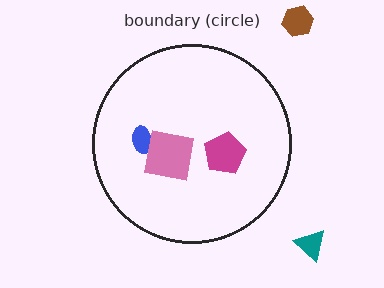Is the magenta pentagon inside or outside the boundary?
Inside.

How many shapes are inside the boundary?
3 inside, 2 outside.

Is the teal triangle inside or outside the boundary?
Outside.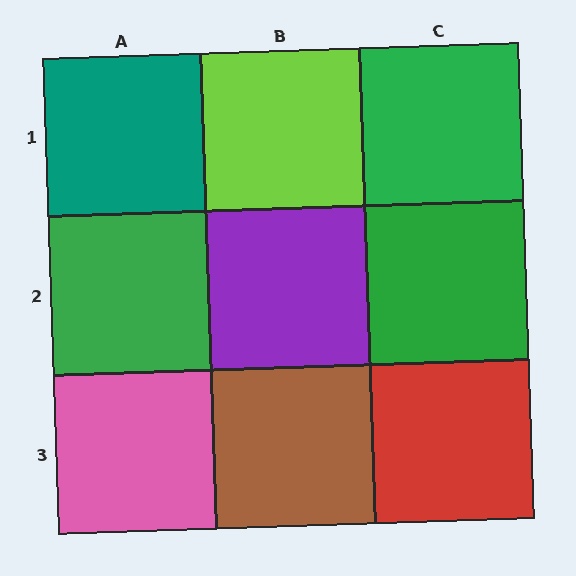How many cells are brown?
1 cell is brown.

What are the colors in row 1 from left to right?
Teal, lime, green.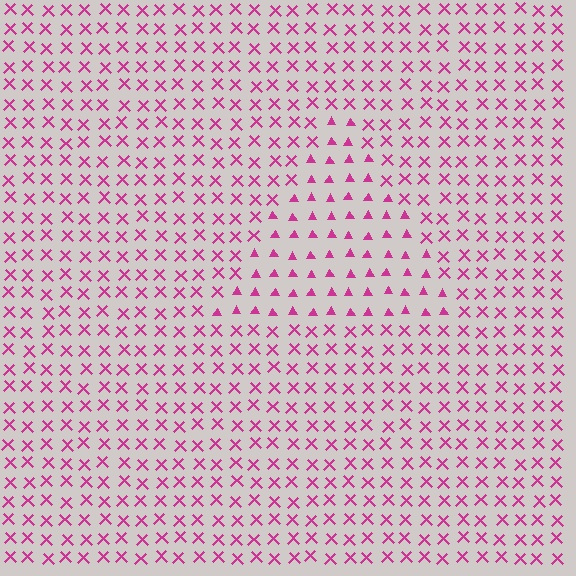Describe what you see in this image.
The image is filled with small magenta elements arranged in a uniform grid. A triangle-shaped region contains triangles, while the surrounding area contains X marks. The boundary is defined purely by the change in element shape.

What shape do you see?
I see a triangle.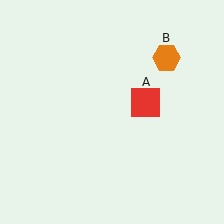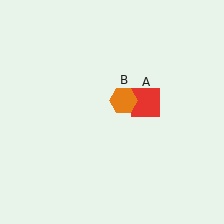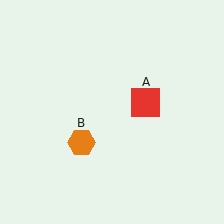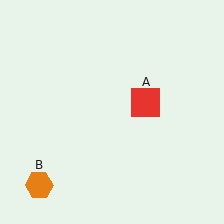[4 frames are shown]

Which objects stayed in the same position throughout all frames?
Red square (object A) remained stationary.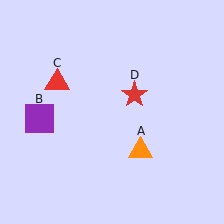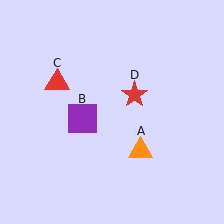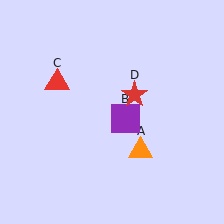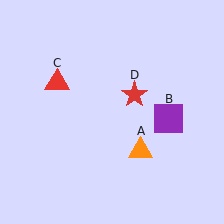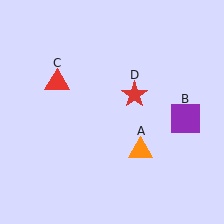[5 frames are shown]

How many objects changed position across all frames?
1 object changed position: purple square (object B).